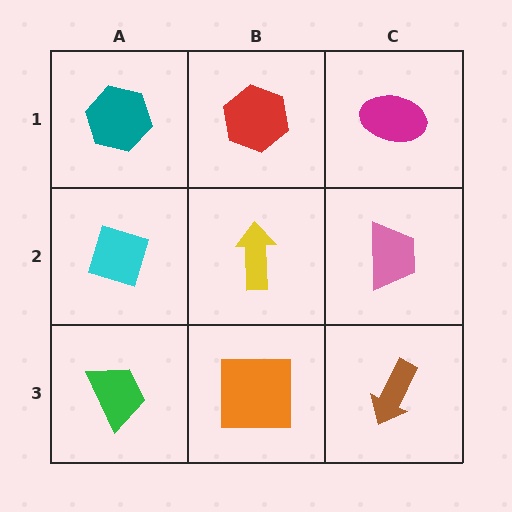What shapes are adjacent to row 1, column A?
A cyan diamond (row 2, column A), a red hexagon (row 1, column B).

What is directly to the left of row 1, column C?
A red hexagon.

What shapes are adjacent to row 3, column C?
A pink trapezoid (row 2, column C), an orange square (row 3, column B).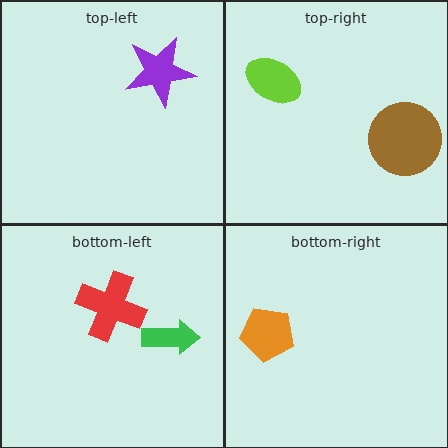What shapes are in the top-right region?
The brown circle, the lime ellipse.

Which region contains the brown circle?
The top-right region.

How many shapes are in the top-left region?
1.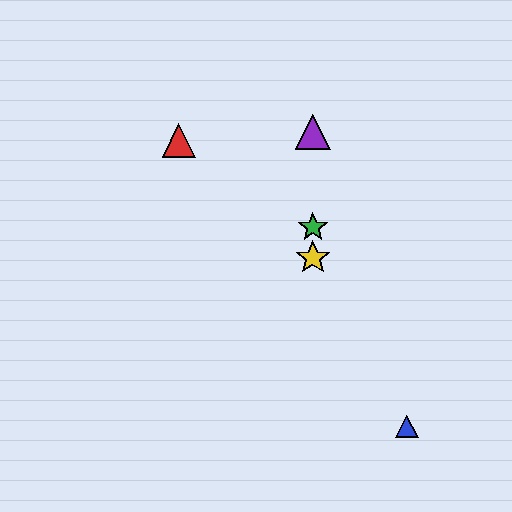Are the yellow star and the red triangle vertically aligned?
No, the yellow star is at x≈313 and the red triangle is at x≈179.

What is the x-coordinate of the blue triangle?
The blue triangle is at x≈407.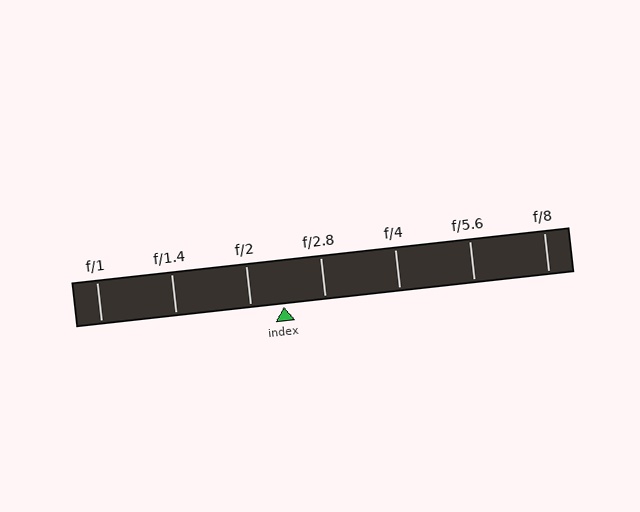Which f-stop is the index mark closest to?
The index mark is closest to f/2.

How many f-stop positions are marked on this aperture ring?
There are 7 f-stop positions marked.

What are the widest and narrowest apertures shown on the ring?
The widest aperture shown is f/1 and the narrowest is f/8.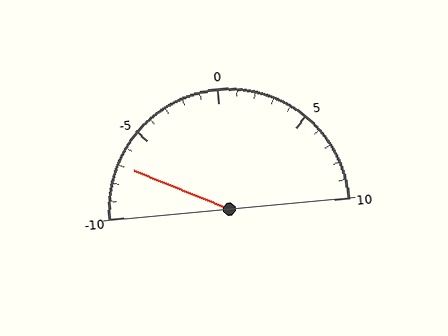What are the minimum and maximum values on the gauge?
The gauge ranges from -10 to 10.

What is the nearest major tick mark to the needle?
The nearest major tick mark is -5.